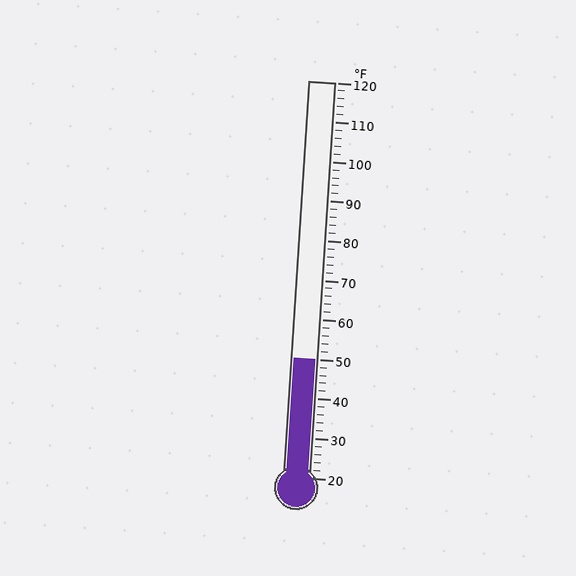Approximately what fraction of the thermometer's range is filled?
The thermometer is filled to approximately 30% of its range.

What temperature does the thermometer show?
The thermometer shows approximately 50°F.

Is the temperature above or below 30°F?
The temperature is above 30°F.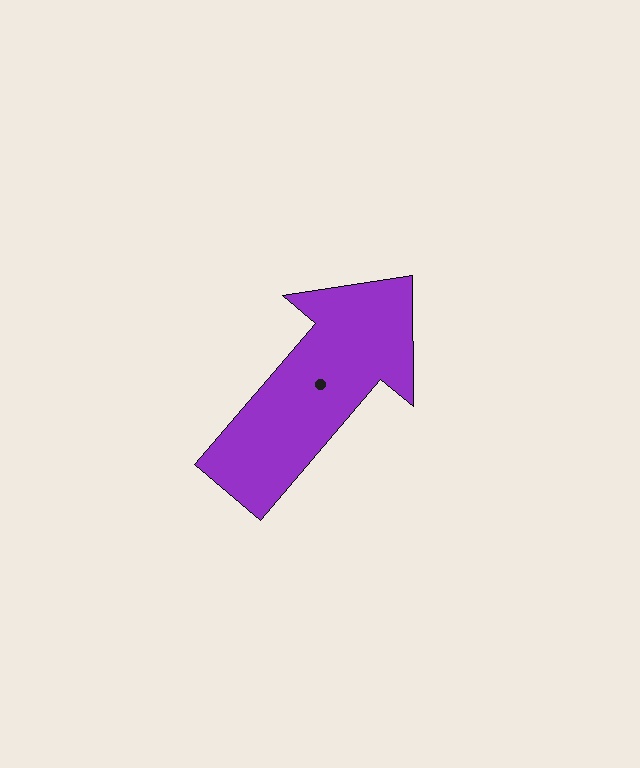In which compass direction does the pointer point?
Northeast.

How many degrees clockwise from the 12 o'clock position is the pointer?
Approximately 40 degrees.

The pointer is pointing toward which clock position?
Roughly 1 o'clock.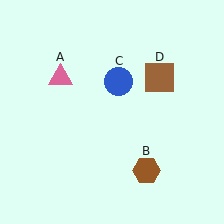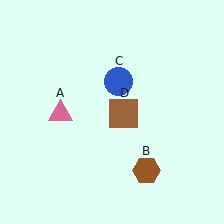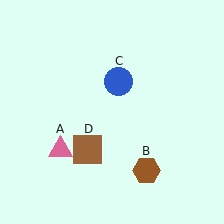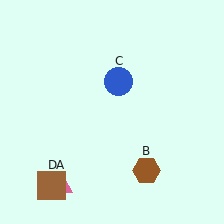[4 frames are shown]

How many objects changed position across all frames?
2 objects changed position: pink triangle (object A), brown square (object D).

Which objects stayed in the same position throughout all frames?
Brown hexagon (object B) and blue circle (object C) remained stationary.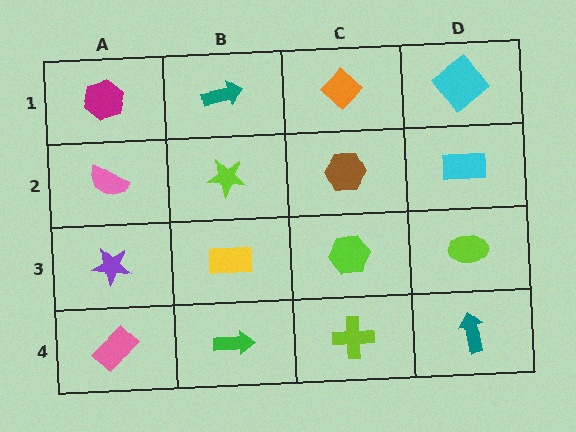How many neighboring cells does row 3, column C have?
4.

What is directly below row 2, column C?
A lime hexagon.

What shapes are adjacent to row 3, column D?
A cyan rectangle (row 2, column D), a teal arrow (row 4, column D), a lime hexagon (row 3, column C).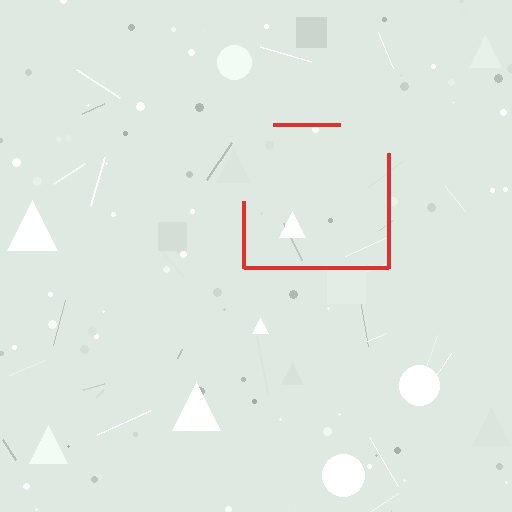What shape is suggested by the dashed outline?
The dashed outline suggests a square.